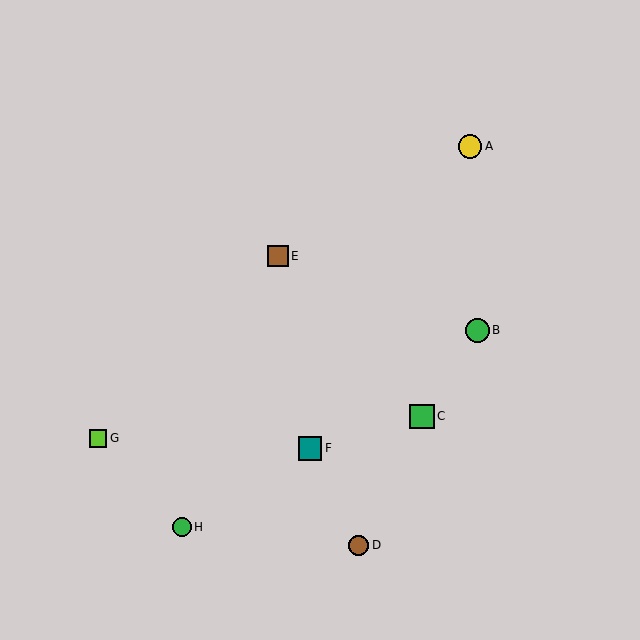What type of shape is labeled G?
Shape G is a lime square.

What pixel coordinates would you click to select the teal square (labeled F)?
Click at (310, 448) to select the teal square F.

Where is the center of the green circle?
The center of the green circle is at (182, 527).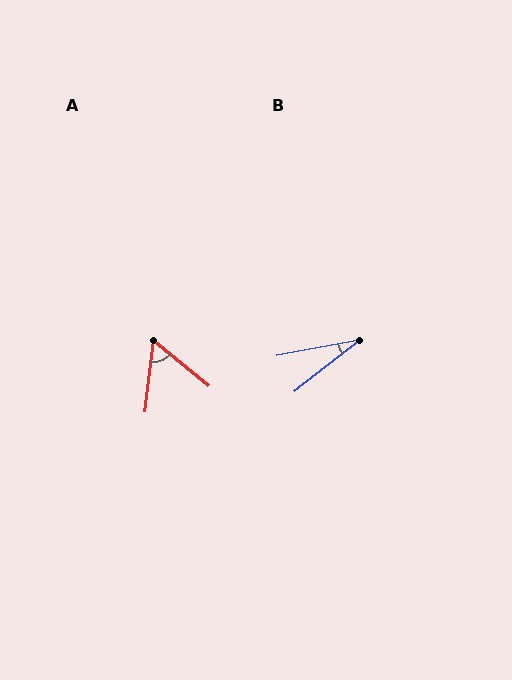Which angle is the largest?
A, at approximately 58 degrees.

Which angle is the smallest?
B, at approximately 28 degrees.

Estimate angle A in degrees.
Approximately 58 degrees.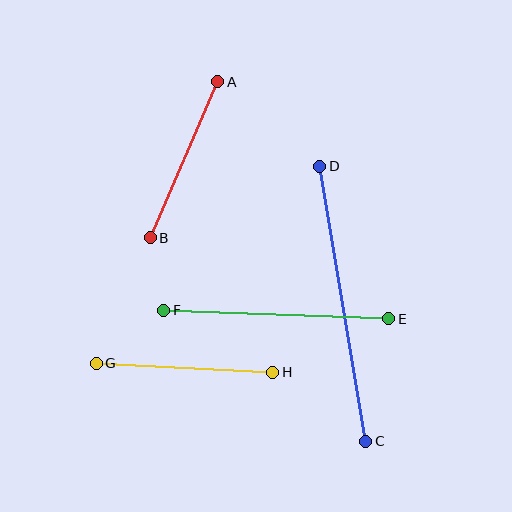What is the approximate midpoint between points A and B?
The midpoint is at approximately (184, 160) pixels.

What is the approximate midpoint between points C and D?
The midpoint is at approximately (343, 304) pixels.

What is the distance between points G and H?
The distance is approximately 177 pixels.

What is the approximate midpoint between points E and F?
The midpoint is at approximately (276, 314) pixels.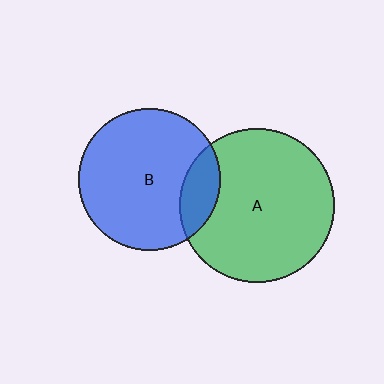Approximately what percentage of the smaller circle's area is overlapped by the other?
Approximately 15%.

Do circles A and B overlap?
Yes.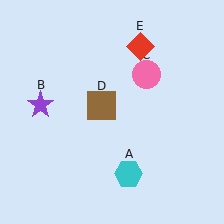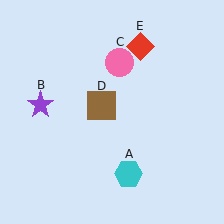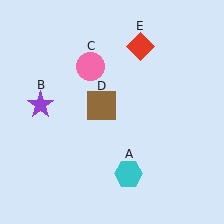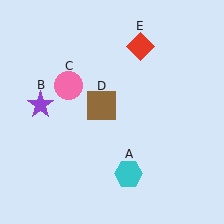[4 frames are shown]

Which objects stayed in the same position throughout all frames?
Cyan hexagon (object A) and purple star (object B) and brown square (object D) and red diamond (object E) remained stationary.